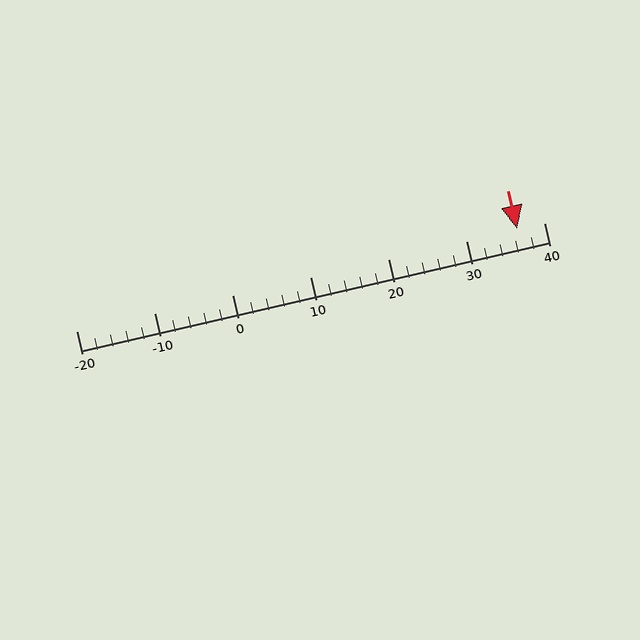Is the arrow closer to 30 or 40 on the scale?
The arrow is closer to 40.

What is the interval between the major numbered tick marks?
The major tick marks are spaced 10 units apart.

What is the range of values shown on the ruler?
The ruler shows values from -20 to 40.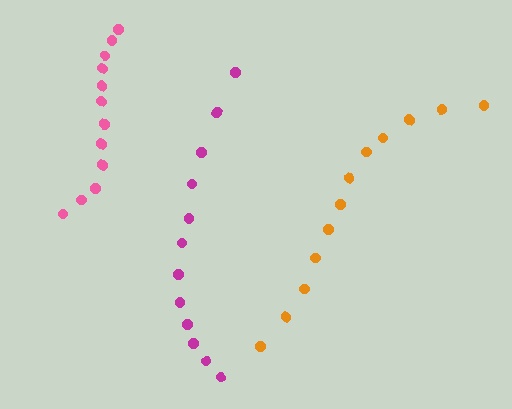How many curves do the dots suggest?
There are 3 distinct paths.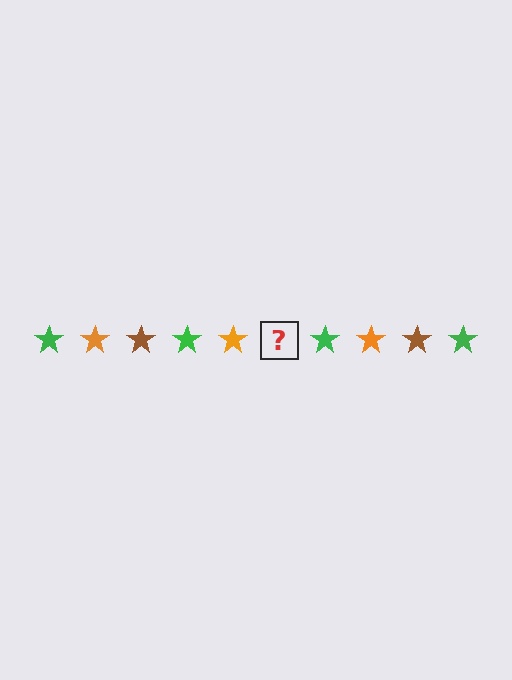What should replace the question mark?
The question mark should be replaced with a brown star.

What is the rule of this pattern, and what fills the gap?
The rule is that the pattern cycles through green, orange, brown stars. The gap should be filled with a brown star.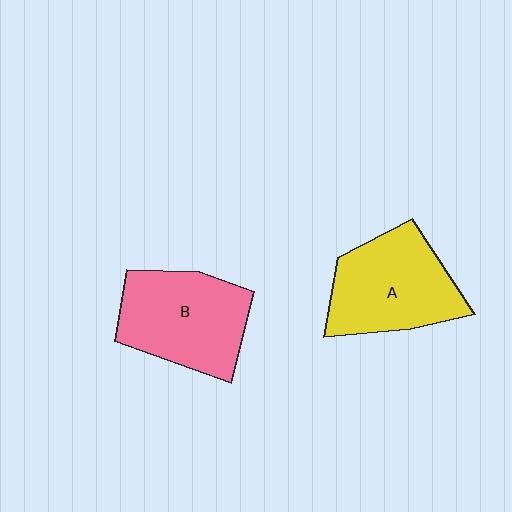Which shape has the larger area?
Shape B (pink).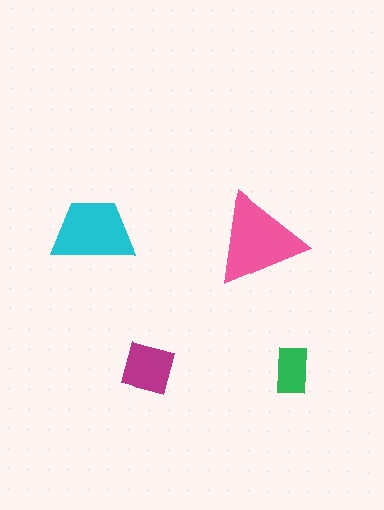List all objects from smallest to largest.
The green rectangle, the magenta square, the cyan trapezoid, the pink triangle.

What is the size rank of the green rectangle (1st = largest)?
4th.